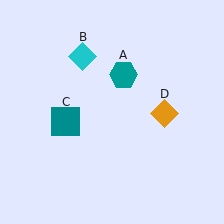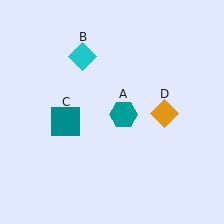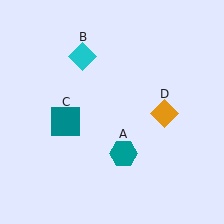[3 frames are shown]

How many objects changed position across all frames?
1 object changed position: teal hexagon (object A).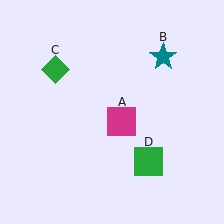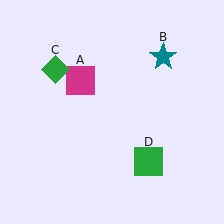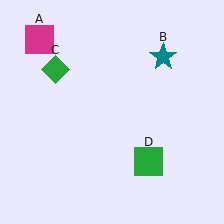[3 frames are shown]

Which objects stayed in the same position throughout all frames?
Teal star (object B) and green diamond (object C) and green square (object D) remained stationary.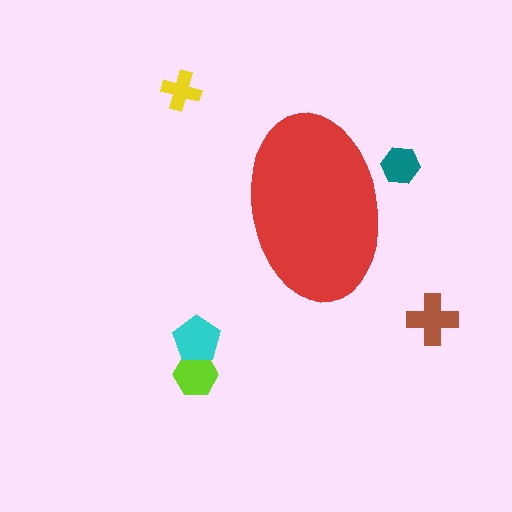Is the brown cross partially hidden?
No, the brown cross is fully visible.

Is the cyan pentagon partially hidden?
No, the cyan pentagon is fully visible.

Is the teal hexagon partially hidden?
Yes, the teal hexagon is partially hidden behind the red ellipse.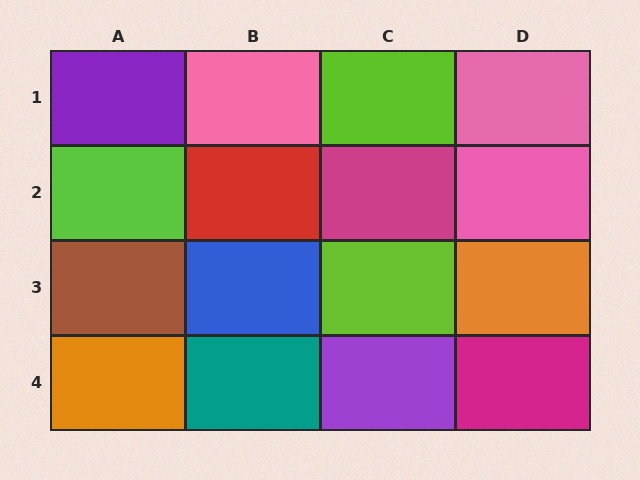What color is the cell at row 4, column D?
Magenta.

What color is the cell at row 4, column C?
Purple.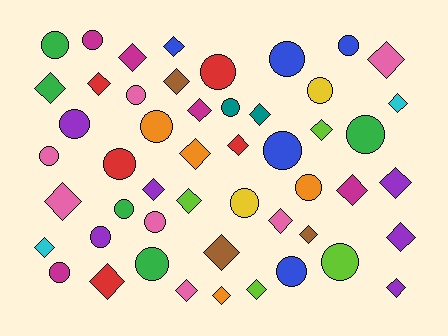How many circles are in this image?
There are 23 circles.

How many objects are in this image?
There are 50 objects.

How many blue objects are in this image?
There are 5 blue objects.